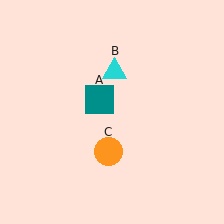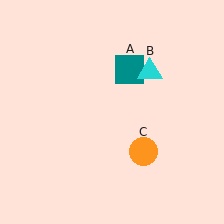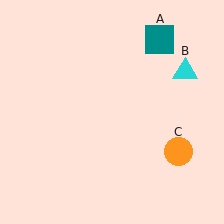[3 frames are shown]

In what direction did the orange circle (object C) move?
The orange circle (object C) moved right.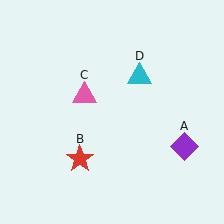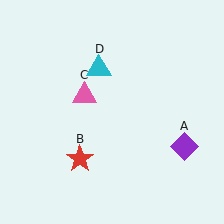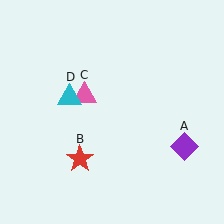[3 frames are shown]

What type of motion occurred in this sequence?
The cyan triangle (object D) rotated counterclockwise around the center of the scene.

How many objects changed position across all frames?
1 object changed position: cyan triangle (object D).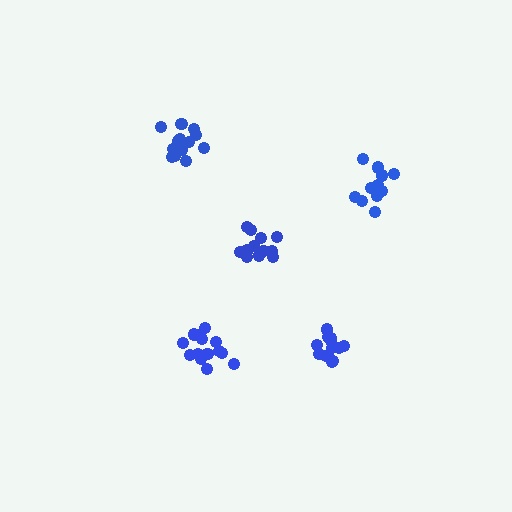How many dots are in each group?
Group 1: 13 dots, Group 2: 13 dots, Group 3: 11 dots, Group 4: 12 dots, Group 5: 14 dots (63 total).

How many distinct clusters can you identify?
There are 5 distinct clusters.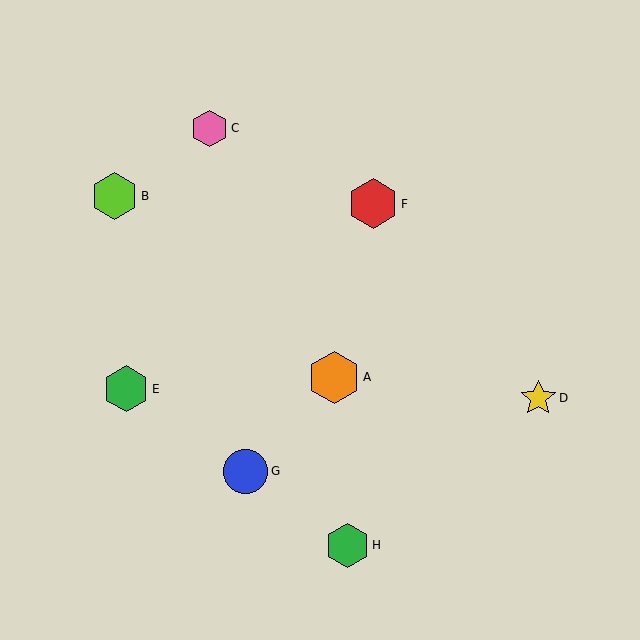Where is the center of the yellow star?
The center of the yellow star is at (538, 398).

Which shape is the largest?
The orange hexagon (labeled A) is the largest.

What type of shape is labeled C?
Shape C is a pink hexagon.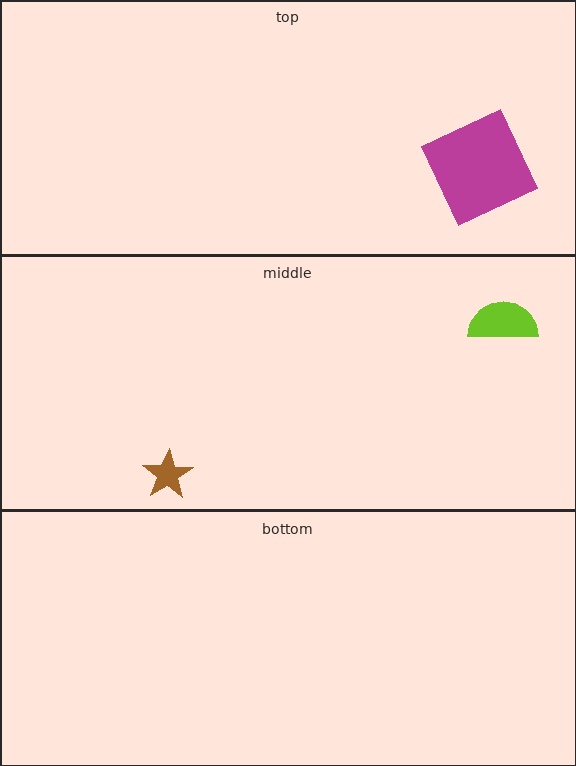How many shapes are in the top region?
1.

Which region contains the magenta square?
The top region.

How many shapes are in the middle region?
2.